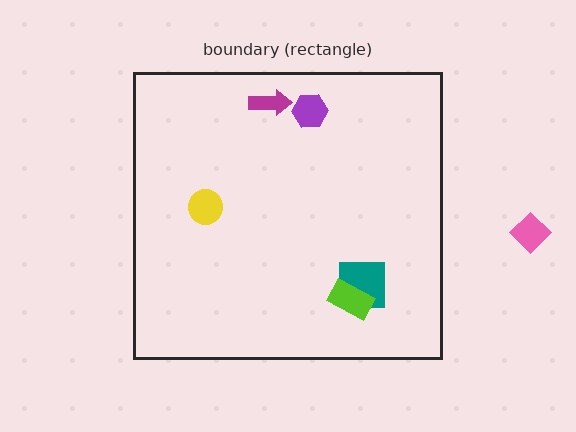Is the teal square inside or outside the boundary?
Inside.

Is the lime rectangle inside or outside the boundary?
Inside.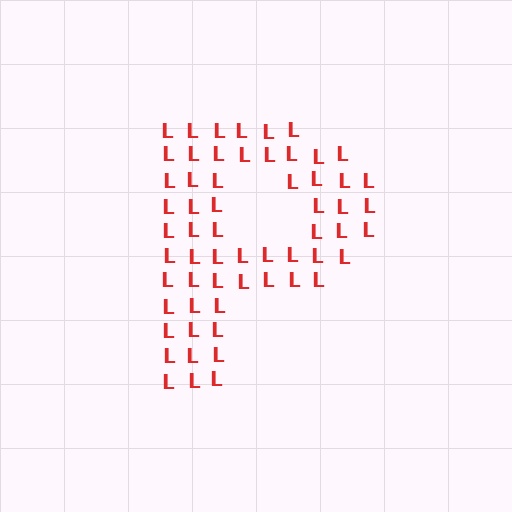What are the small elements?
The small elements are letter L's.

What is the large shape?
The large shape is the letter P.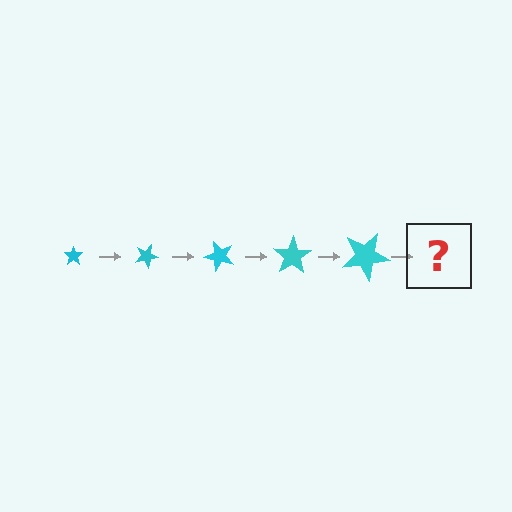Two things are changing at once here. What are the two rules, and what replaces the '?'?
The two rules are that the star grows larger each step and it rotates 25 degrees each step. The '?' should be a star, larger than the previous one and rotated 125 degrees from the start.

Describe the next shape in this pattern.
It should be a star, larger than the previous one and rotated 125 degrees from the start.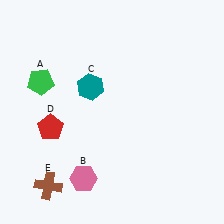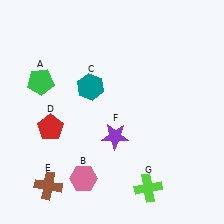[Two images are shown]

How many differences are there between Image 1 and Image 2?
There are 2 differences between the two images.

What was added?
A purple star (F), a lime cross (G) were added in Image 2.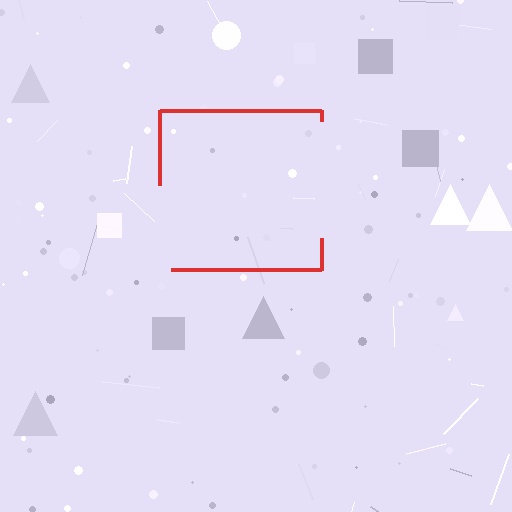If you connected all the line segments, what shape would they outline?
They would outline a square.